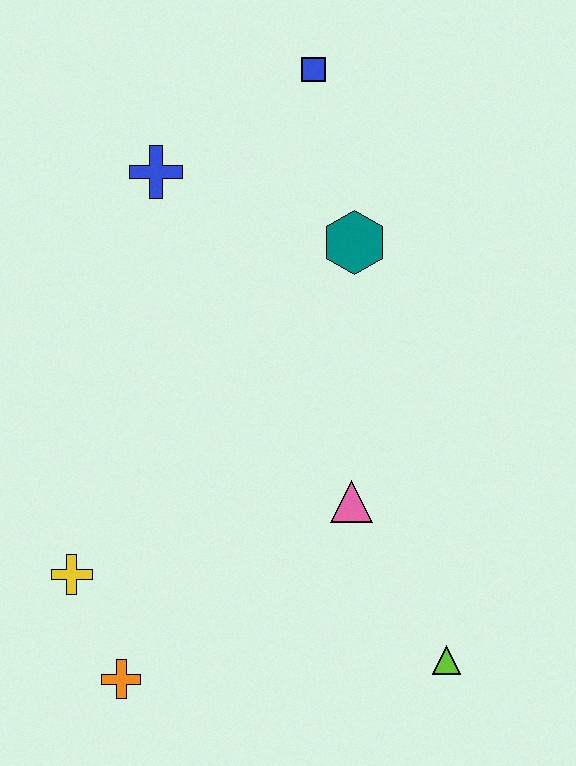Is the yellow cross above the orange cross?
Yes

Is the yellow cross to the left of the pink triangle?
Yes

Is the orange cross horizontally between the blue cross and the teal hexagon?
No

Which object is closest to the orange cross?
The yellow cross is closest to the orange cross.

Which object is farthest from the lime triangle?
The blue square is farthest from the lime triangle.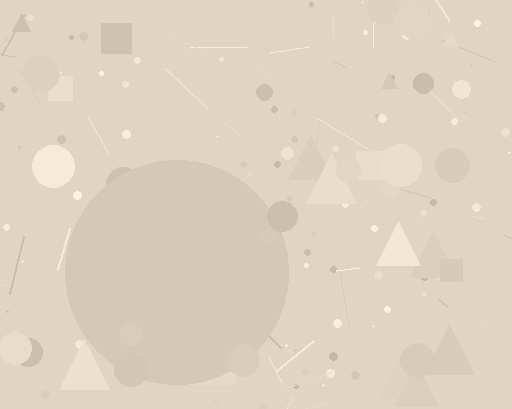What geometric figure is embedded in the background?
A circle is embedded in the background.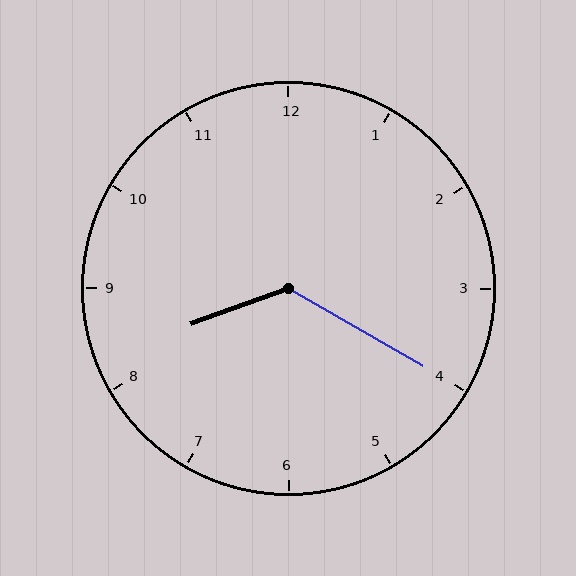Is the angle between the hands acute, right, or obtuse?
It is obtuse.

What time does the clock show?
8:20.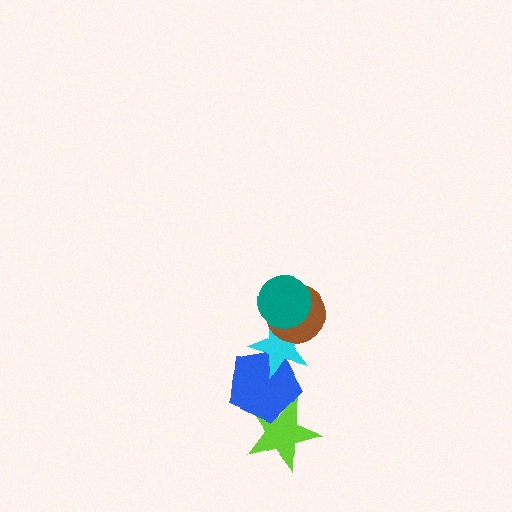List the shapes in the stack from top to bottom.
From top to bottom: the teal circle, the brown circle, the cyan star, the blue pentagon, the lime star.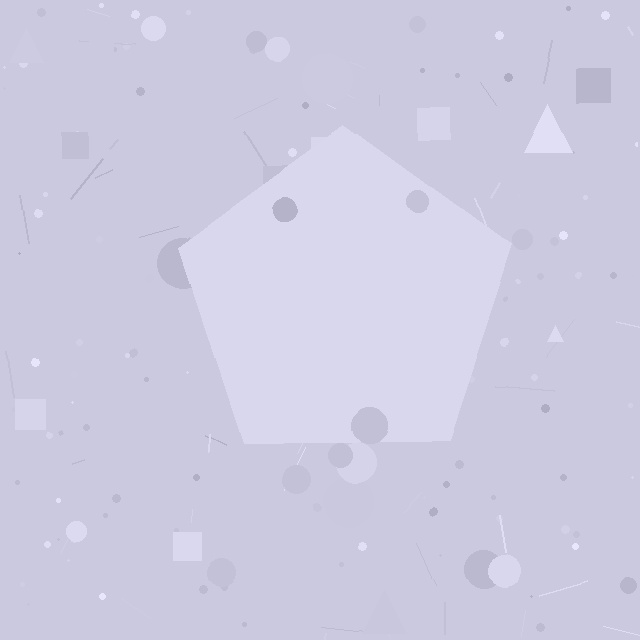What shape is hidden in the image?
A pentagon is hidden in the image.